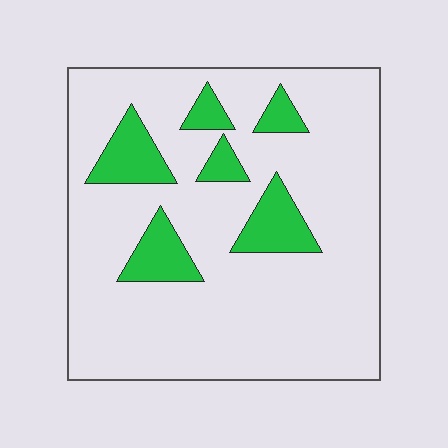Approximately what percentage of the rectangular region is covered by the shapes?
Approximately 15%.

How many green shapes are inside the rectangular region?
6.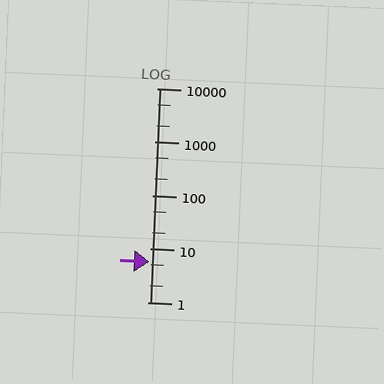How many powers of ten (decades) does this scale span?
The scale spans 4 decades, from 1 to 10000.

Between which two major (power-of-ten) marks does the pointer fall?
The pointer is between 1 and 10.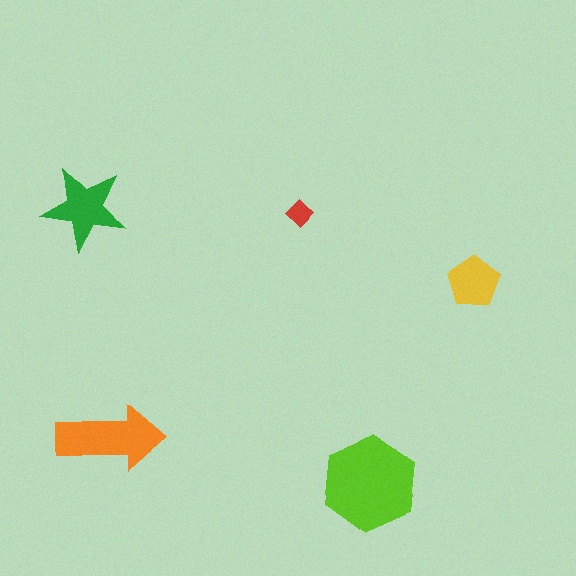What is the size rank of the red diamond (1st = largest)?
5th.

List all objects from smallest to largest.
The red diamond, the yellow pentagon, the green star, the orange arrow, the lime hexagon.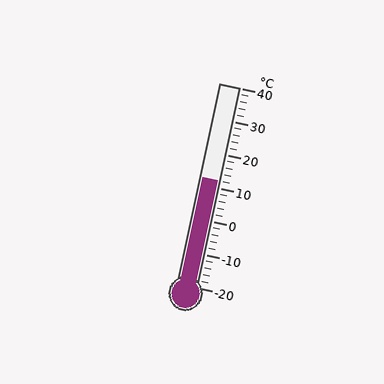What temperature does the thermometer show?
The thermometer shows approximately 12°C.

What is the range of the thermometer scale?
The thermometer scale ranges from -20°C to 40°C.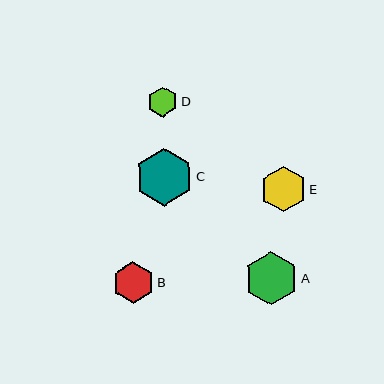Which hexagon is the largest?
Hexagon C is the largest with a size of approximately 57 pixels.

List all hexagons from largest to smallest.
From largest to smallest: C, A, E, B, D.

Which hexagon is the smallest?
Hexagon D is the smallest with a size of approximately 30 pixels.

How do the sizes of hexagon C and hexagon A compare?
Hexagon C and hexagon A are approximately the same size.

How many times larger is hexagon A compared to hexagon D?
Hexagon A is approximately 1.8 times the size of hexagon D.